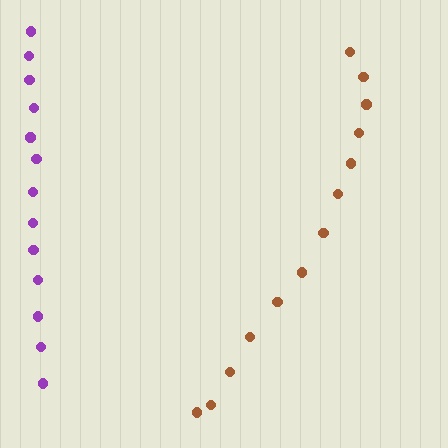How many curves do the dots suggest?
There are 2 distinct paths.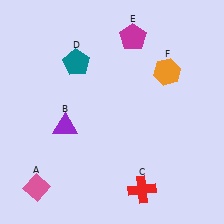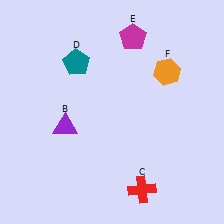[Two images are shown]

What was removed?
The pink diamond (A) was removed in Image 2.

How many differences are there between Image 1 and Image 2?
There is 1 difference between the two images.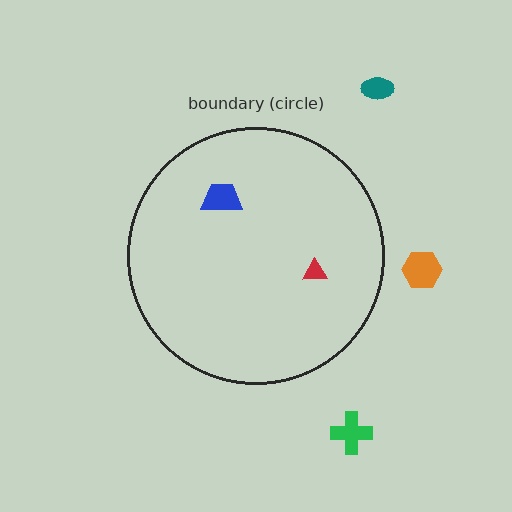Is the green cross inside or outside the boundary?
Outside.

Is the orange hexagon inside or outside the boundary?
Outside.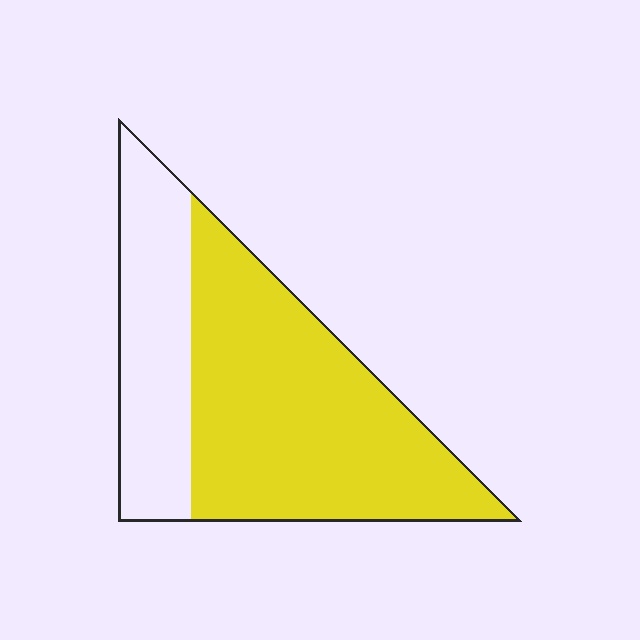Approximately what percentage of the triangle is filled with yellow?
Approximately 65%.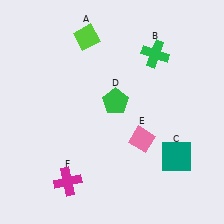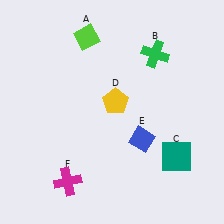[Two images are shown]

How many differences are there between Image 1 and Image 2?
There are 2 differences between the two images.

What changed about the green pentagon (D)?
In Image 1, D is green. In Image 2, it changed to yellow.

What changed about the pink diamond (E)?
In Image 1, E is pink. In Image 2, it changed to blue.